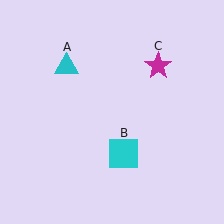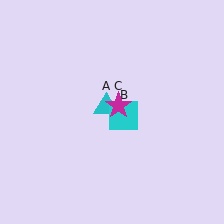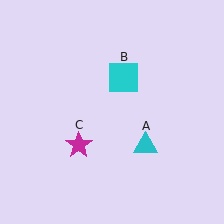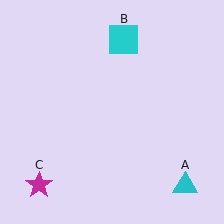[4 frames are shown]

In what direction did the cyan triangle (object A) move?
The cyan triangle (object A) moved down and to the right.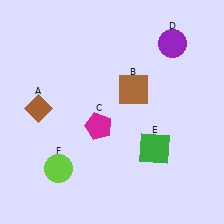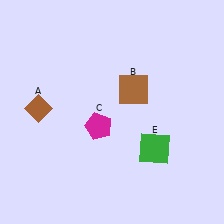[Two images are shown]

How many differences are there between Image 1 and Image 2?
There are 2 differences between the two images.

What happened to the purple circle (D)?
The purple circle (D) was removed in Image 2. It was in the top-right area of Image 1.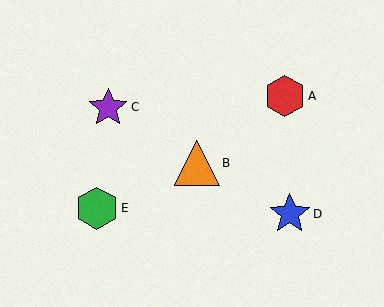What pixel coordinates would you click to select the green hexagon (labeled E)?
Click at (97, 208) to select the green hexagon E.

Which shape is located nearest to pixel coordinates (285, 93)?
The red hexagon (labeled A) at (285, 96) is nearest to that location.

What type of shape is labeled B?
Shape B is an orange triangle.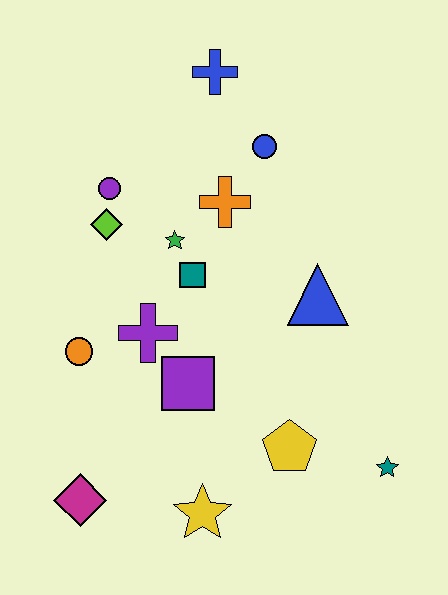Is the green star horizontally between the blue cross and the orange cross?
No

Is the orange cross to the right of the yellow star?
Yes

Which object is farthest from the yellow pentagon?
The blue cross is farthest from the yellow pentagon.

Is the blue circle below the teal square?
No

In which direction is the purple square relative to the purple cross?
The purple square is below the purple cross.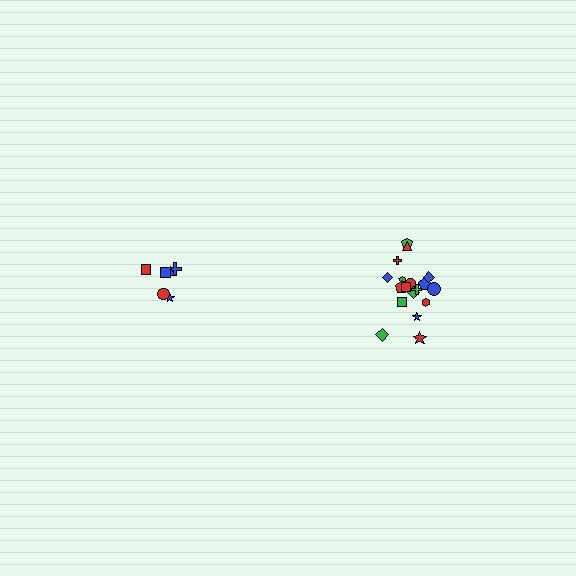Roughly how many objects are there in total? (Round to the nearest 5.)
Roughly 25 objects in total.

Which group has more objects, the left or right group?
The right group.